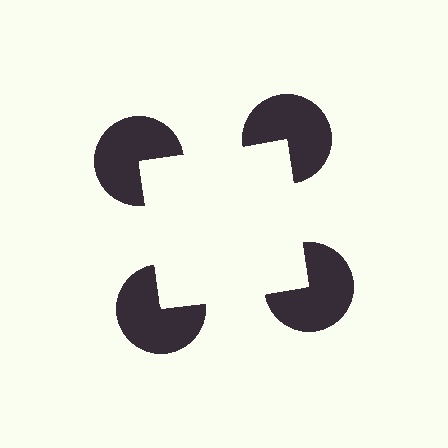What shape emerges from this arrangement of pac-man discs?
An illusory square — its edges are inferred from the aligned wedge cuts in the pac-man discs, not physically drawn.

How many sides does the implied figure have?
4 sides.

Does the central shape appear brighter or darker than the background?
It typically appears slightly brighter than the background, even though no actual brightness change is drawn.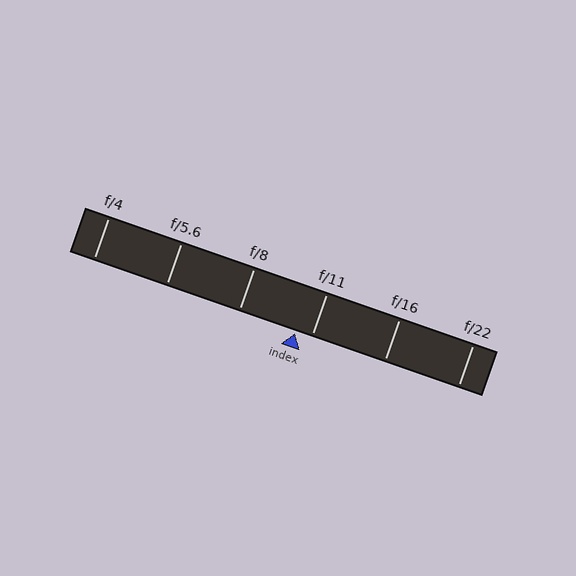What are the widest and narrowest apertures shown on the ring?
The widest aperture shown is f/4 and the narrowest is f/22.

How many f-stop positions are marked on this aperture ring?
There are 6 f-stop positions marked.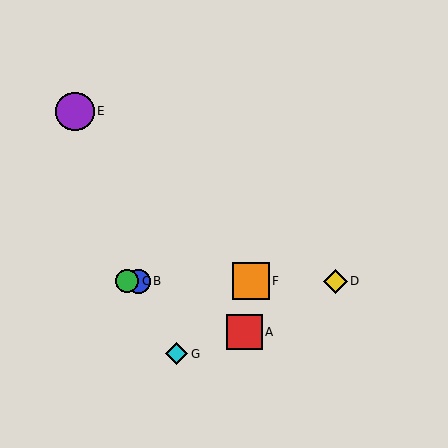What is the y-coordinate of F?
Object F is at y≈281.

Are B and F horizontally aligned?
Yes, both are at y≈281.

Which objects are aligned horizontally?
Objects B, C, D, F are aligned horizontally.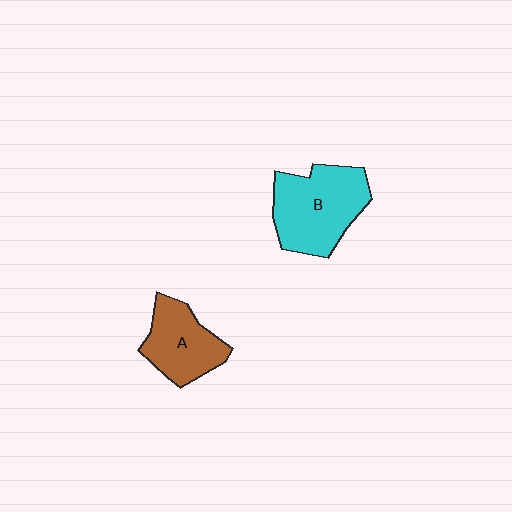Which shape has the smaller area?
Shape A (brown).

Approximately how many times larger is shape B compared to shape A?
Approximately 1.4 times.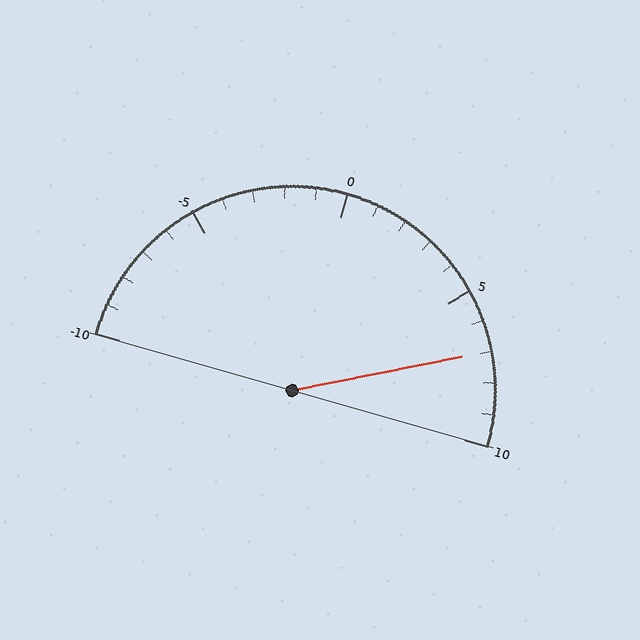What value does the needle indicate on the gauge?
The needle indicates approximately 7.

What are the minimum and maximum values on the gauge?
The gauge ranges from -10 to 10.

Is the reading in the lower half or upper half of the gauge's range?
The reading is in the upper half of the range (-10 to 10).